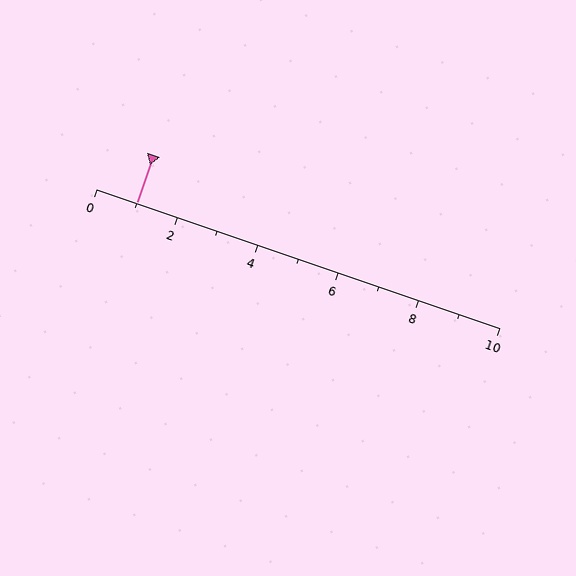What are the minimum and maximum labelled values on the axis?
The axis runs from 0 to 10.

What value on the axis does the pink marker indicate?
The marker indicates approximately 1.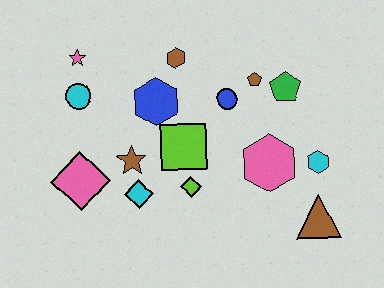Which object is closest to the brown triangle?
The cyan hexagon is closest to the brown triangle.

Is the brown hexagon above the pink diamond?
Yes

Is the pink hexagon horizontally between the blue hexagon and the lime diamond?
No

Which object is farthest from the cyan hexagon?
The pink star is farthest from the cyan hexagon.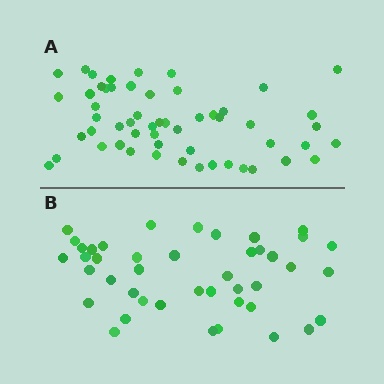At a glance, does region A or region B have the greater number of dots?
Region A (the top region) has more dots.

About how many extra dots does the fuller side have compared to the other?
Region A has roughly 12 or so more dots than region B.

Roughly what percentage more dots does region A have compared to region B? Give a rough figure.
About 30% more.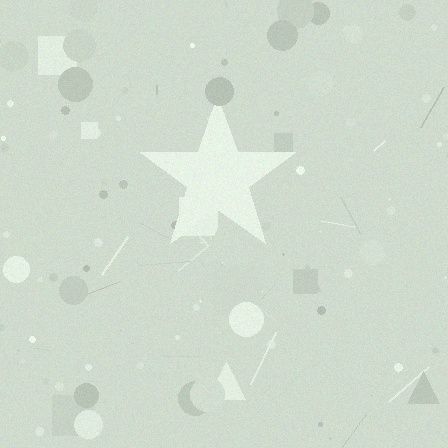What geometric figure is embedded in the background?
A star is embedded in the background.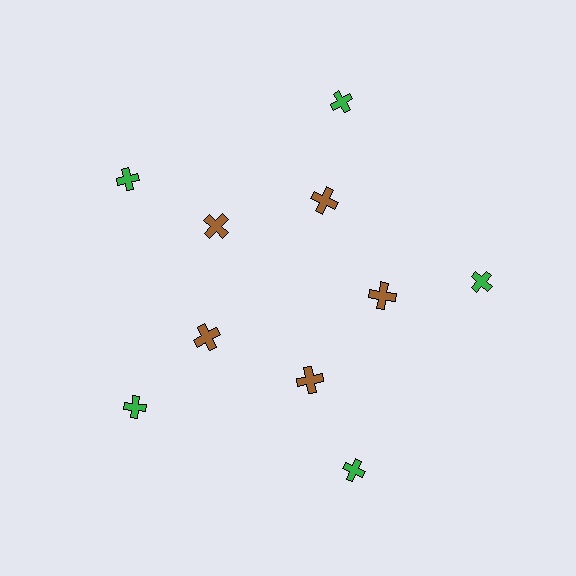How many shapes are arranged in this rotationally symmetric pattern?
There are 10 shapes, arranged in 5 groups of 2.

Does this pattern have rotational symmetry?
Yes, this pattern has 5-fold rotational symmetry. It looks the same after rotating 72 degrees around the center.